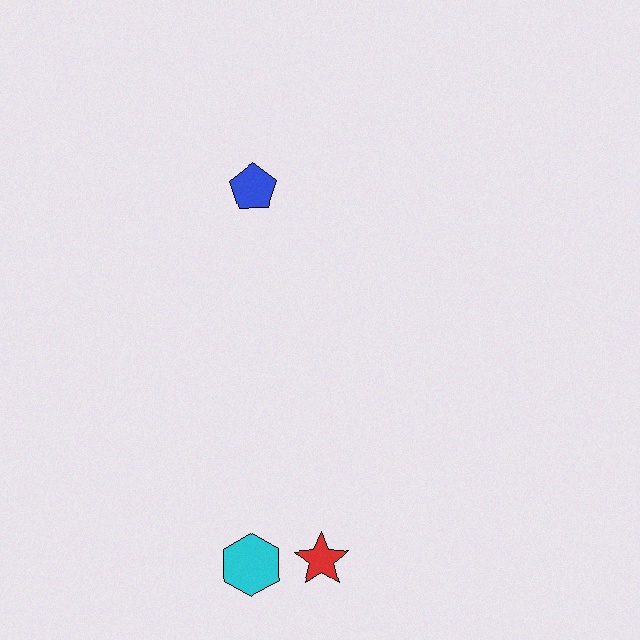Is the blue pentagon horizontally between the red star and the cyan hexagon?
Yes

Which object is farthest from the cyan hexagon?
The blue pentagon is farthest from the cyan hexagon.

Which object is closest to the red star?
The cyan hexagon is closest to the red star.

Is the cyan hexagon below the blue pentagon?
Yes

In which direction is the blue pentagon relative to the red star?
The blue pentagon is above the red star.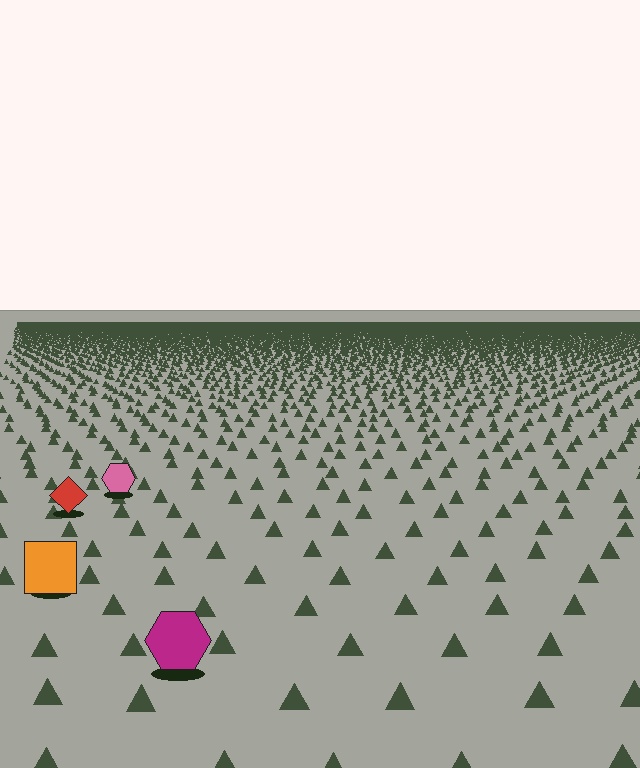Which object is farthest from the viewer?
The pink hexagon is farthest from the viewer. It appears smaller and the ground texture around it is denser.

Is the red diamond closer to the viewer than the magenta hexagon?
No. The magenta hexagon is closer — you can tell from the texture gradient: the ground texture is coarser near it.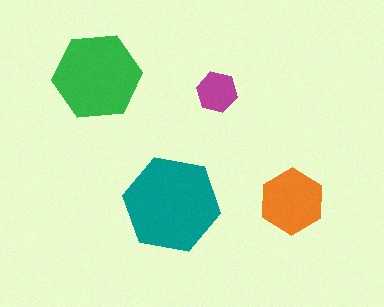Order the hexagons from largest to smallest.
the teal one, the green one, the orange one, the magenta one.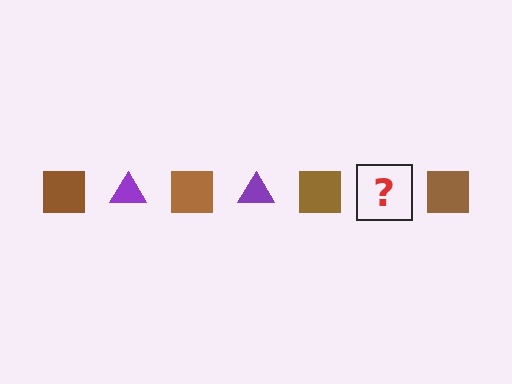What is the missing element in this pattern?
The missing element is a purple triangle.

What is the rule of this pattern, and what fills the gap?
The rule is that the pattern alternates between brown square and purple triangle. The gap should be filled with a purple triangle.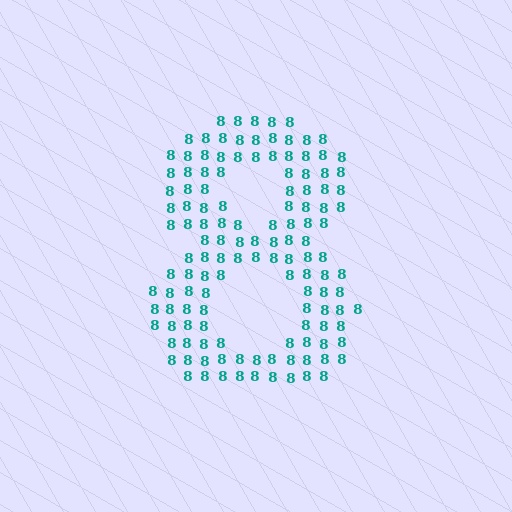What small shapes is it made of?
It is made of small digit 8's.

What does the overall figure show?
The overall figure shows the digit 8.